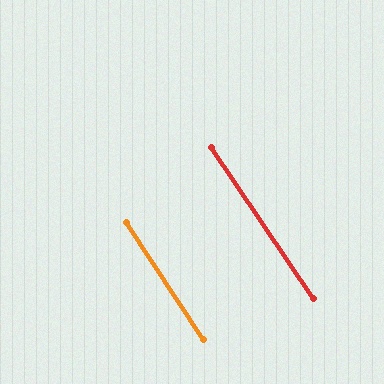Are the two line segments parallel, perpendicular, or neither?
Parallel — their directions differ by only 0.9°.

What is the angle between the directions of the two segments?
Approximately 1 degree.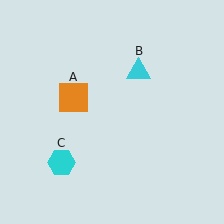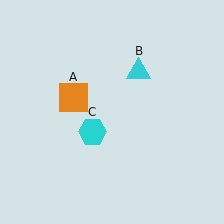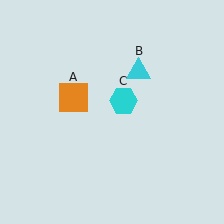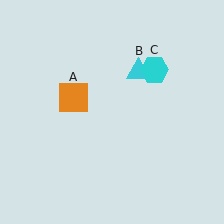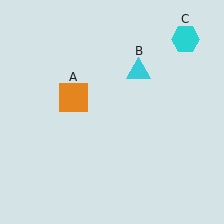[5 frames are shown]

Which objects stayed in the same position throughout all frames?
Orange square (object A) and cyan triangle (object B) remained stationary.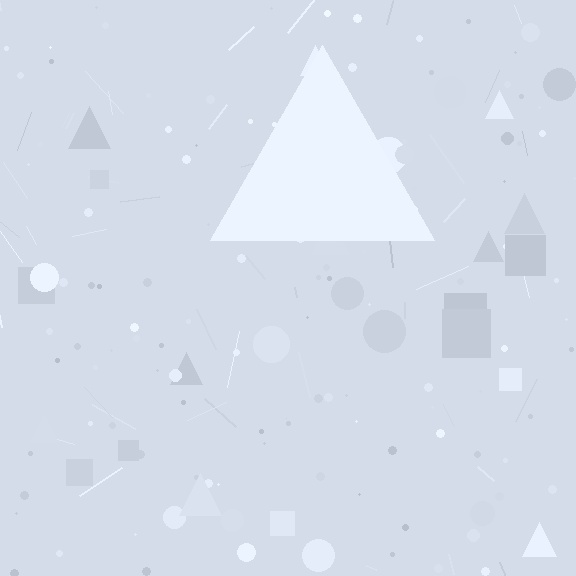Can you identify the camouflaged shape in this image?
The camouflaged shape is a triangle.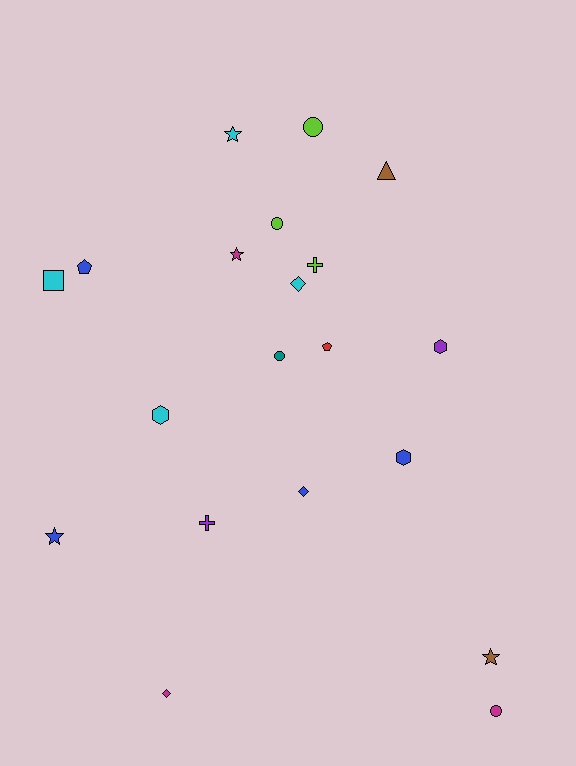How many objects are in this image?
There are 20 objects.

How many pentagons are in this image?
There are 2 pentagons.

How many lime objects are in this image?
There are 3 lime objects.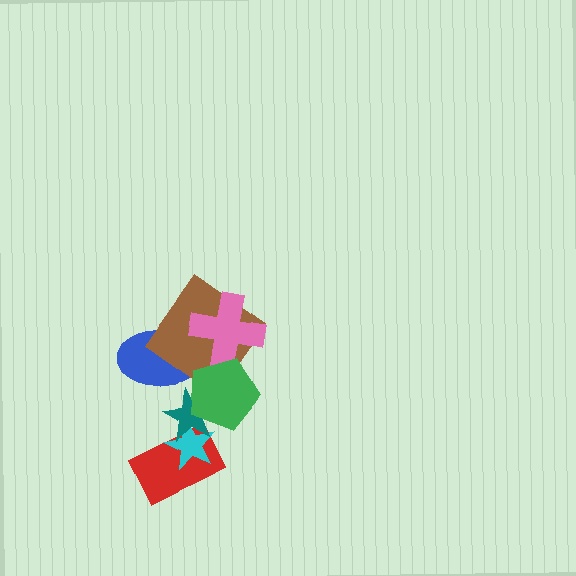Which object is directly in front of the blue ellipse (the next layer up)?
The brown diamond is directly in front of the blue ellipse.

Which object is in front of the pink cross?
The green pentagon is in front of the pink cross.